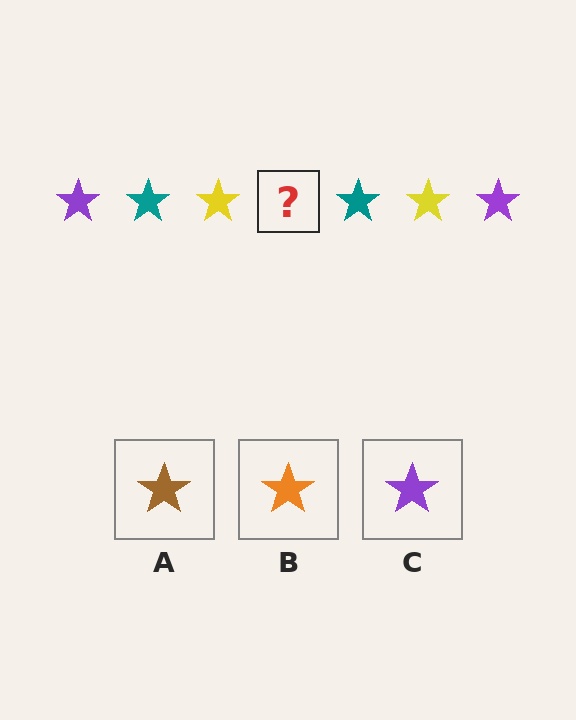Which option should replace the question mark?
Option C.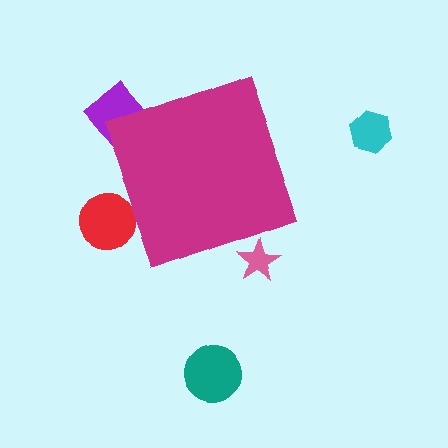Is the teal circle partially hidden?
No, the teal circle is fully visible.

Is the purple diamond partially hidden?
Yes, the purple diamond is partially hidden behind the magenta diamond.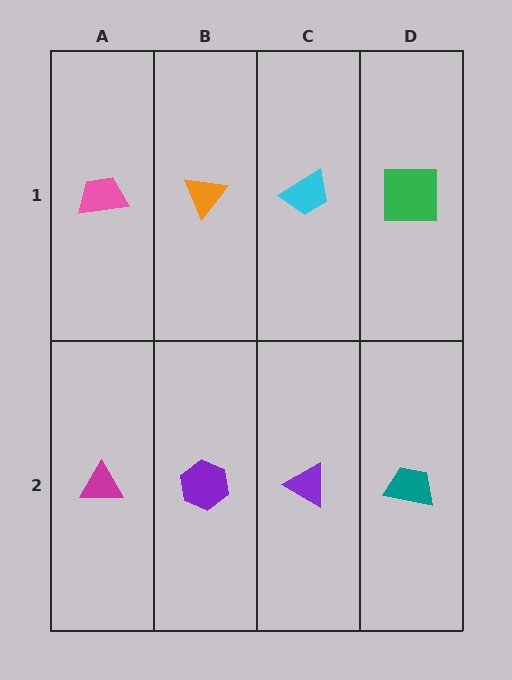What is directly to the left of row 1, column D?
A cyan trapezoid.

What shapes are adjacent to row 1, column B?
A purple hexagon (row 2, column B), a pink trapezoid (row 1, column A), a cyan trapezoid (row 1, column C).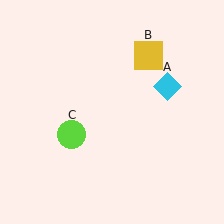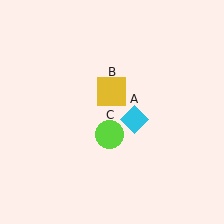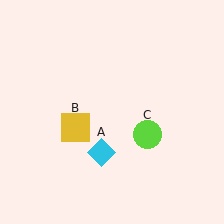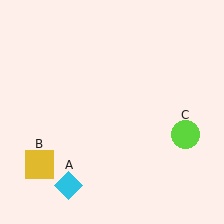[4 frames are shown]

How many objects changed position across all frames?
3 objects changed position: cyan diamond (object A), yellow square (object B), lime circle (object C).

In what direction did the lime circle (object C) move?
The lime circle (object C) moved right.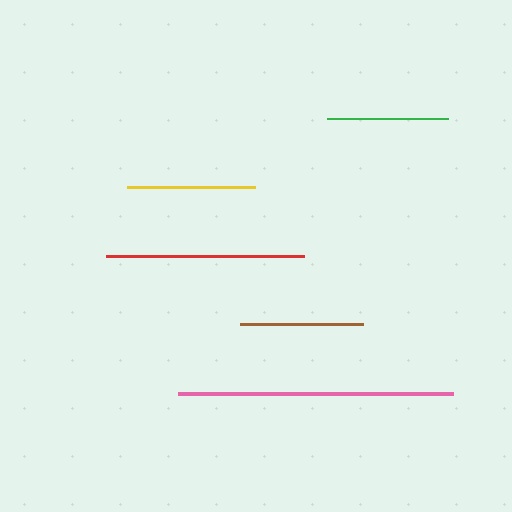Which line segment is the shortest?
The green line is the shortest at approximately 121 pixels.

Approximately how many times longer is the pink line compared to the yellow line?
The pink line is approximately 2.1 times the length of the yellow line.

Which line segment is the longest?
The pink line is the longest at approximately 274 pixels.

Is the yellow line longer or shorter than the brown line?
The yellow line is longer than the brown line.